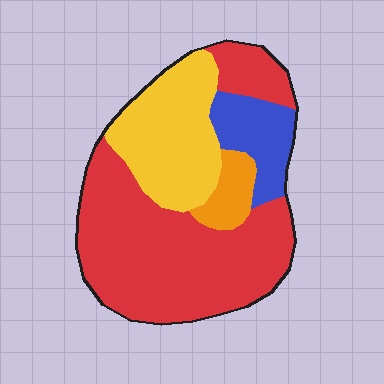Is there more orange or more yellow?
Yellow.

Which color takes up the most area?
Red, at roughly 55%.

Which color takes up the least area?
Orange, at roughly 5%.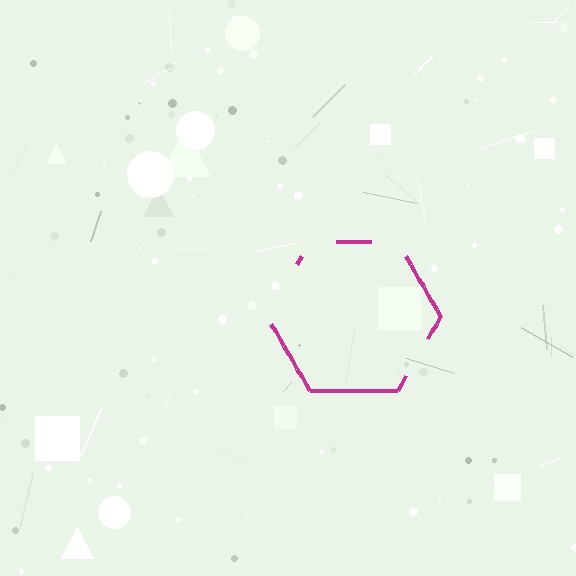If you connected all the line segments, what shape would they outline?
They would outline a hexagon.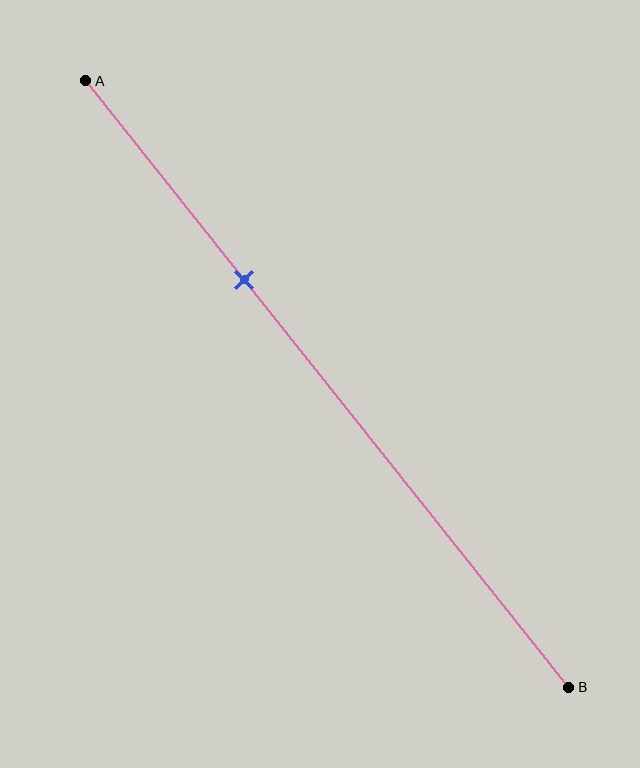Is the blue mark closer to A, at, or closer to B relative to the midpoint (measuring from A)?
The blue mark is closer to point A than the midpoint of segment AB.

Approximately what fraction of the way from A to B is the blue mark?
The blue mark is approximately 35% of the way from A to B.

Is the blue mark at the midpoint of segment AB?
No, the mark is at about 35% from A, not at the 50% midpoint.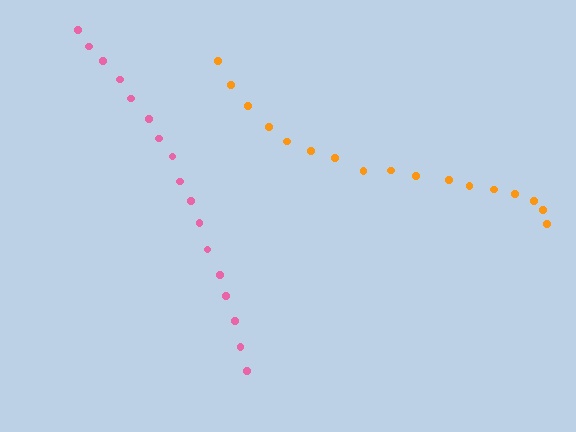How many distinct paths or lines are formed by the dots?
There are 2 distinct paths.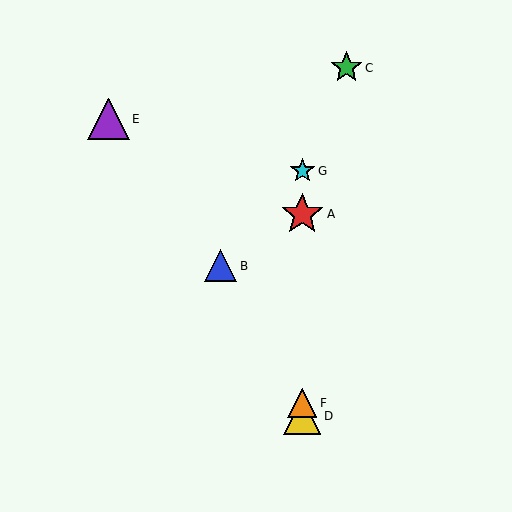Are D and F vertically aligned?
Yes, both are at x≈302.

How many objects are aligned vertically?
4 objects (A, D, F, G) are aligned vertically.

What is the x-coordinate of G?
Object G is at x≈302.